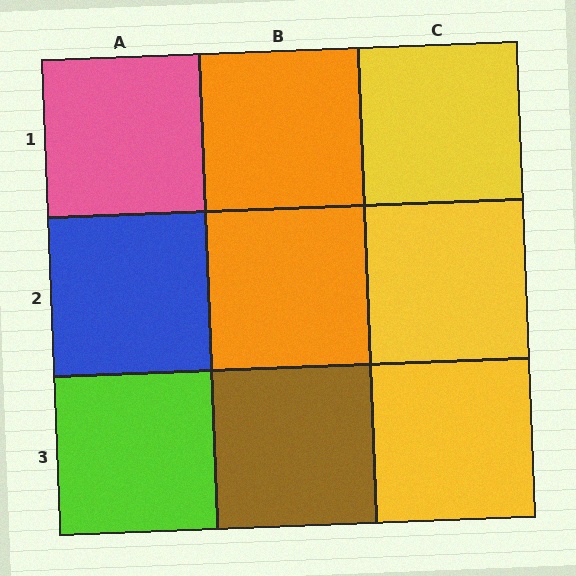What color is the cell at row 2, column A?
Blue.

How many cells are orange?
2 cells are orange.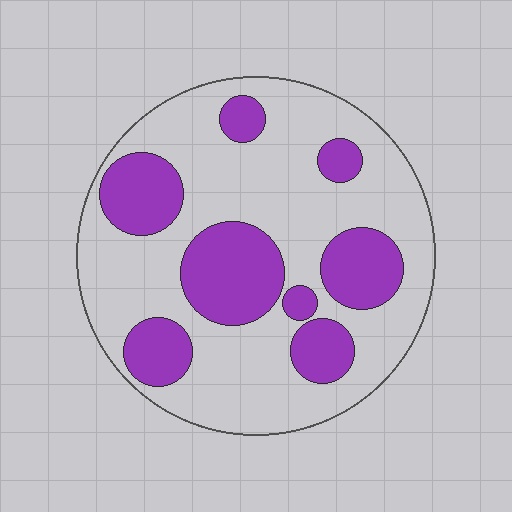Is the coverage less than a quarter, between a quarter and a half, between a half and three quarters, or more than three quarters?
Between a quarter and a half.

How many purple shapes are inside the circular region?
8.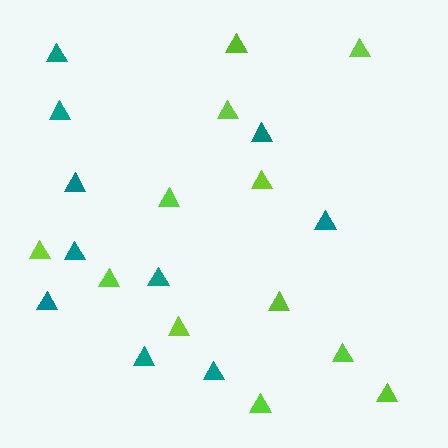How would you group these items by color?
There are 2 groups: one group of lime triangles (12) and one group of teal triangles (10).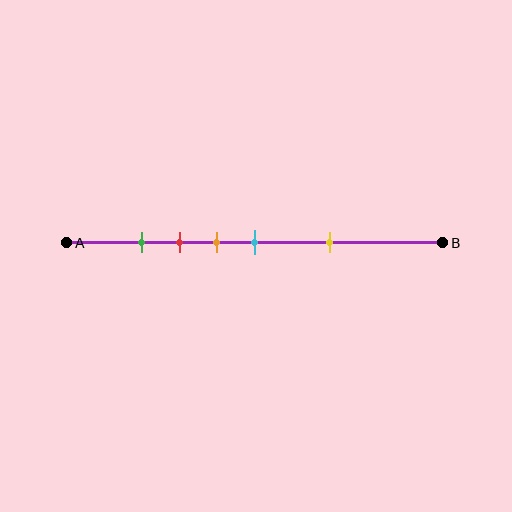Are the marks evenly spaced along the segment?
No, the marks are not evenly spaced.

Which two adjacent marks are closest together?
The green and red marks are the closest adjacent pair.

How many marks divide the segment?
There are 5 marks dividing the segment.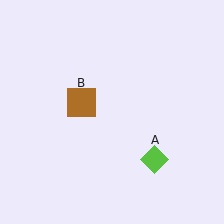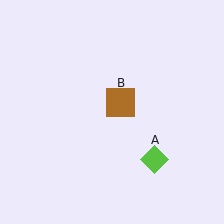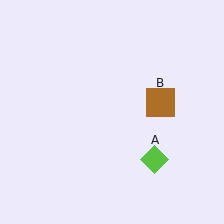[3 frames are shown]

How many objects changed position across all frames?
1 object changed position: brown square (object B).